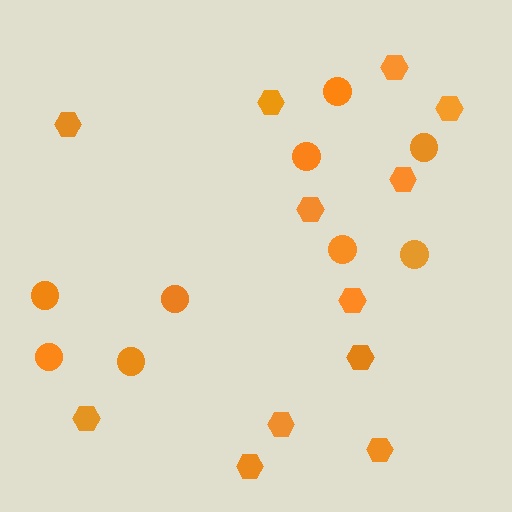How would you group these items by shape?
There are 2 groups: one group of circles (9) and one group of hexagons (12).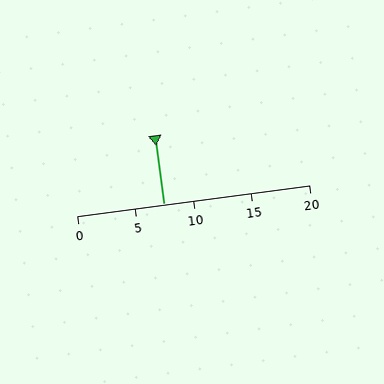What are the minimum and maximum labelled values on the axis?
The axis runs from 0 to 20.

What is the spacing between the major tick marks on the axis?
The major ticks are spaced 5 apart.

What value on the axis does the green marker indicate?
The marker indicates approximately 7.5.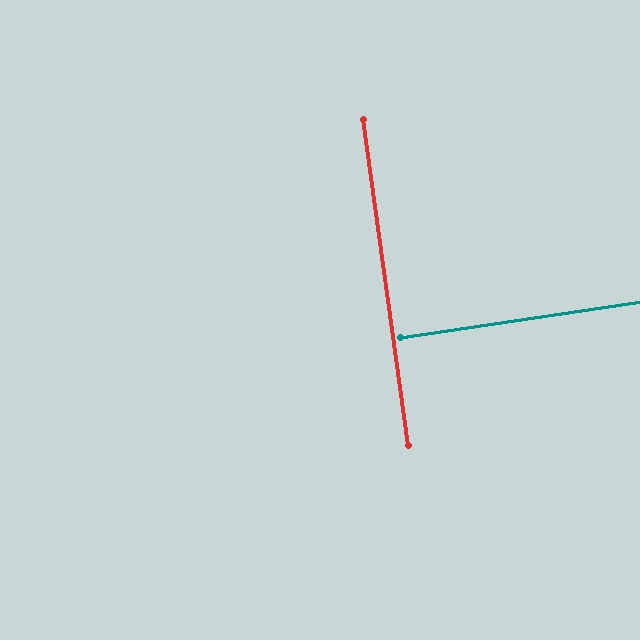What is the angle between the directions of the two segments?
Approximately 89 degrees.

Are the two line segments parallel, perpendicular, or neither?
Perpendicular — they meet at approximately 89°.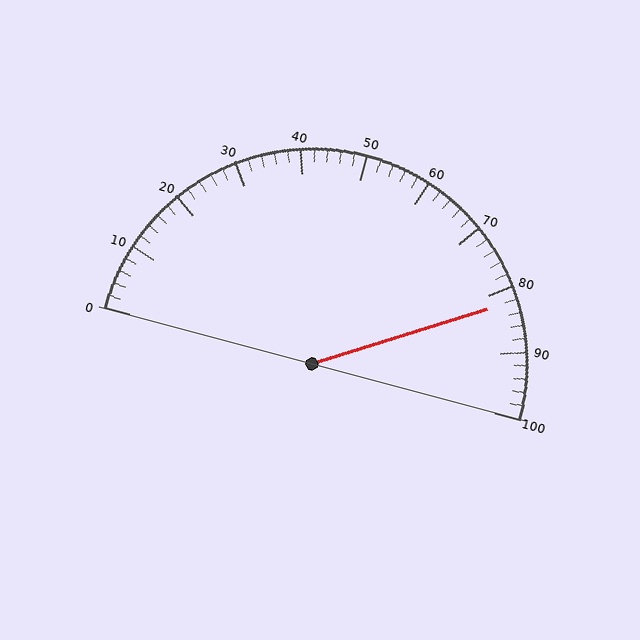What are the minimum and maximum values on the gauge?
The gauge ranges from 0 to 100.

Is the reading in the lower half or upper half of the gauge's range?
The reading is in the upper half of the range (0 to 100).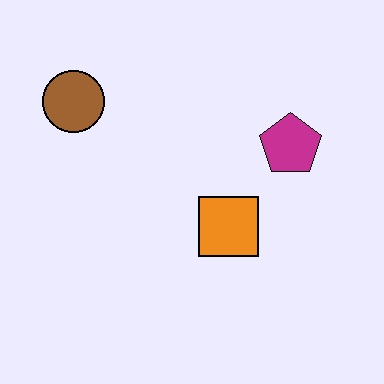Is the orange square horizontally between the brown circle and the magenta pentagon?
Yes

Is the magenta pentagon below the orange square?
No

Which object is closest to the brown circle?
The orange square is closest to the brown circle.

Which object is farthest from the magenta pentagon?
The brown circle is farthest from the magenta pentagon.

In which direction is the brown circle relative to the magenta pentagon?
The brown circle is to the left of the magenta pentagon.